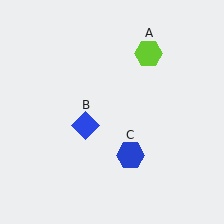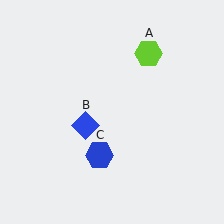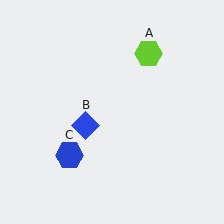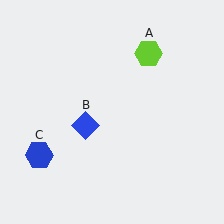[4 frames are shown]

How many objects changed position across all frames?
1 object changed position: blue hexagon (object C).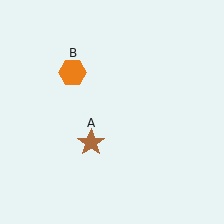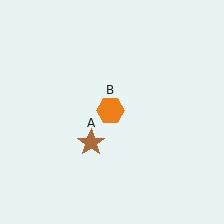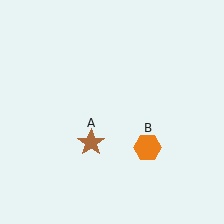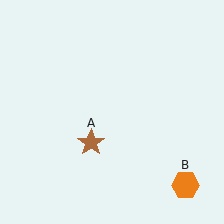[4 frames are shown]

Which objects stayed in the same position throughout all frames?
Brown star (object A) remained stationary.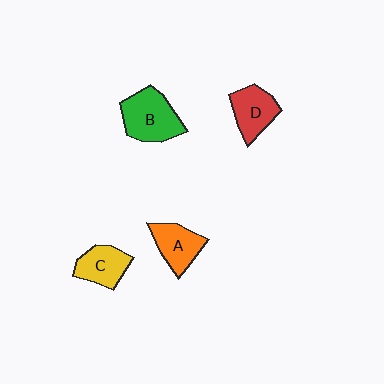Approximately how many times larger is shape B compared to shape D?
Approximately 1.3 times.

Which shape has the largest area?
Shape B (green).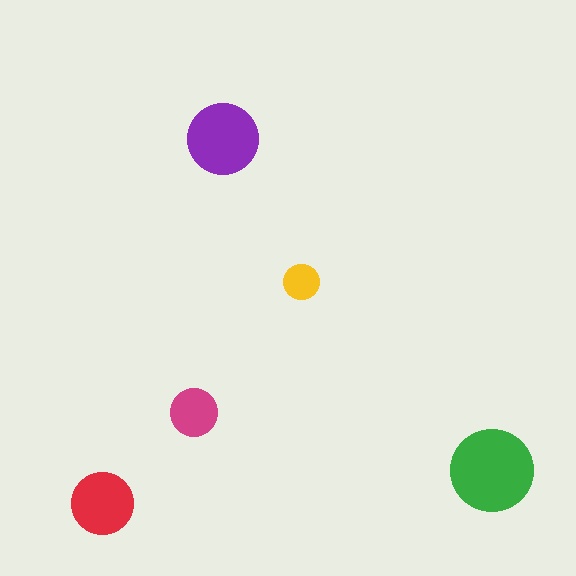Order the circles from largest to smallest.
the green one, the purple one, the red one, the magenta one, the yellow one.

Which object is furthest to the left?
The red circle is leftmost.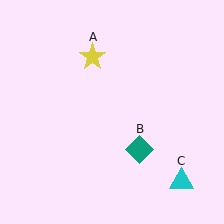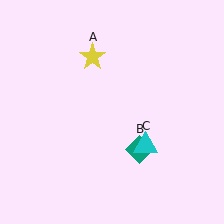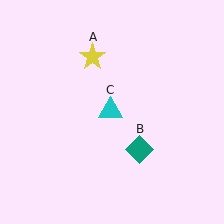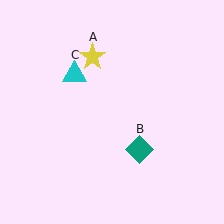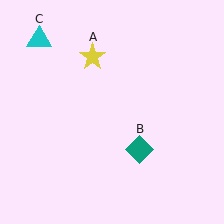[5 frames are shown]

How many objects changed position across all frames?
1 object changed position: cyan triangle (object C).